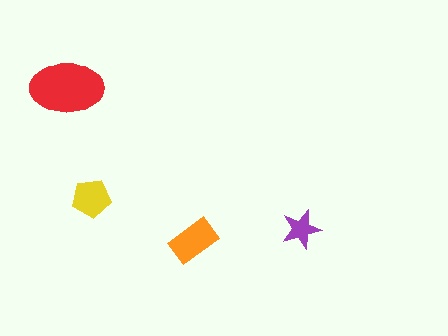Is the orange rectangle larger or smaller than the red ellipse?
Smaller.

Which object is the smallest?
The purple star.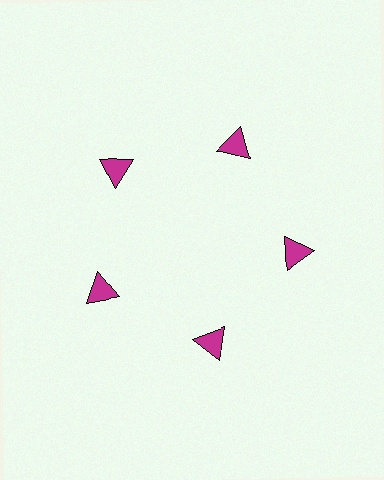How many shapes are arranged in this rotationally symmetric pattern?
There are 5 shapes, arranged in 5 groups of 1.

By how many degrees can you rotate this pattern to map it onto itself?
The pattern maps onto itself every 72 degrees of rotation.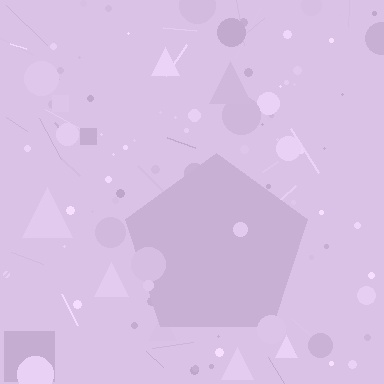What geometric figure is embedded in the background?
A pentagon is embedded in the background.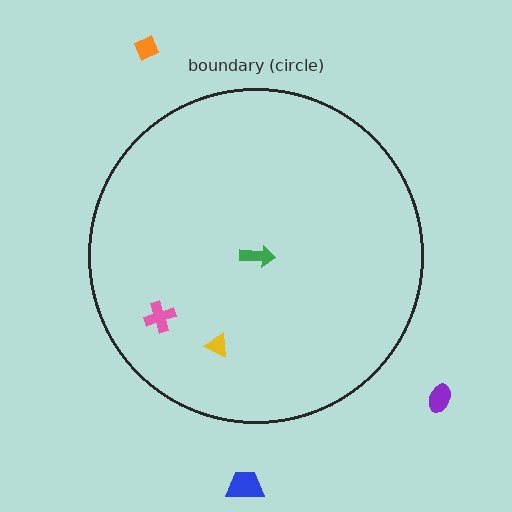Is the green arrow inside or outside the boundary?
Inside.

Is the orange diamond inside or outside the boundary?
Outside.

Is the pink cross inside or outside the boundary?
Inside.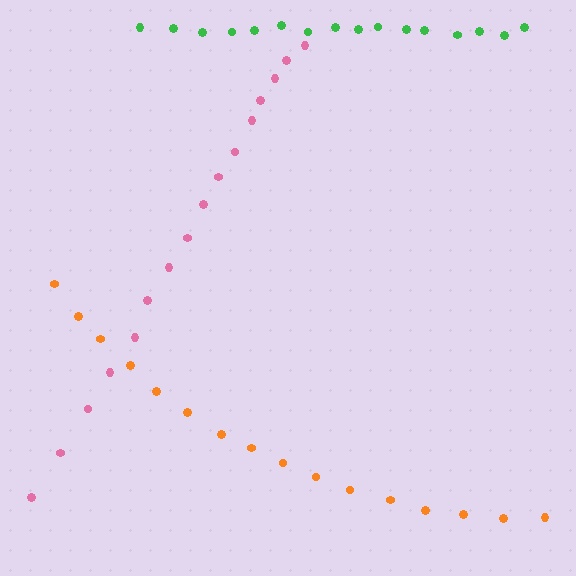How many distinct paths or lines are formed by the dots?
There are 3 distinct paths.